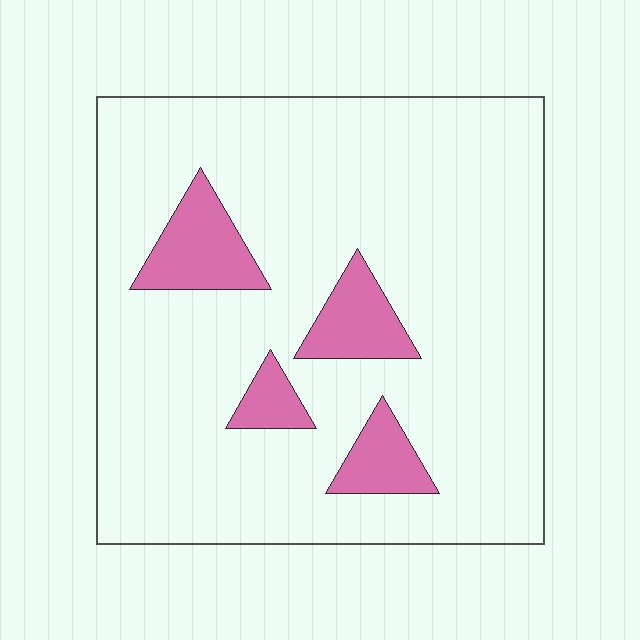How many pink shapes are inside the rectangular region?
4.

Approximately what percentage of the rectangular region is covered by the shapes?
Approximately 15%.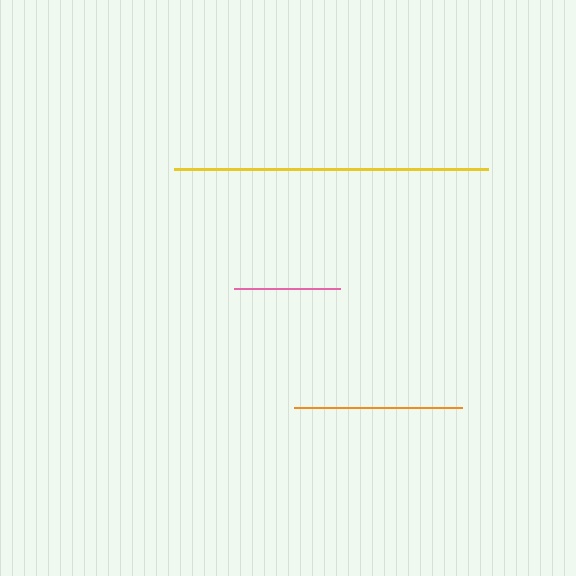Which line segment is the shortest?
The pink line is the shortest at approximately 107 pixels.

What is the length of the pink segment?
The pink segment is approximately 107 pixels long.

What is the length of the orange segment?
The orange segment is approximately 169 pixels long.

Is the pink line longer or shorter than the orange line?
The orange line is longer than the pink line.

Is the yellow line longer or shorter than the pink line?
The yellow line is longer than the pink line.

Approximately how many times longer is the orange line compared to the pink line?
The orange line is approximately 1.6 times the length of the pink line.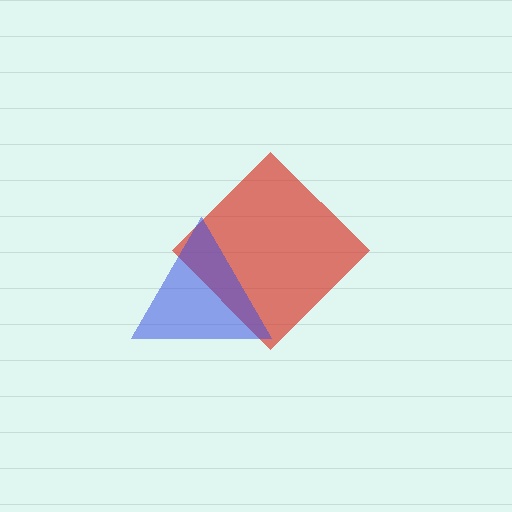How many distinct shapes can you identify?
There are 2 distinct shapes: a red diamond, a blue triangle.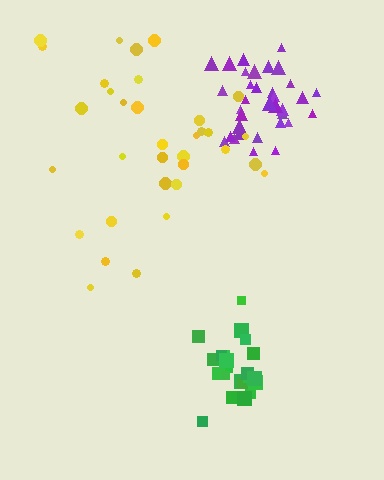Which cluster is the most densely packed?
Green.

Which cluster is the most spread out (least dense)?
Yellow.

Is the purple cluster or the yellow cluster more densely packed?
Purple.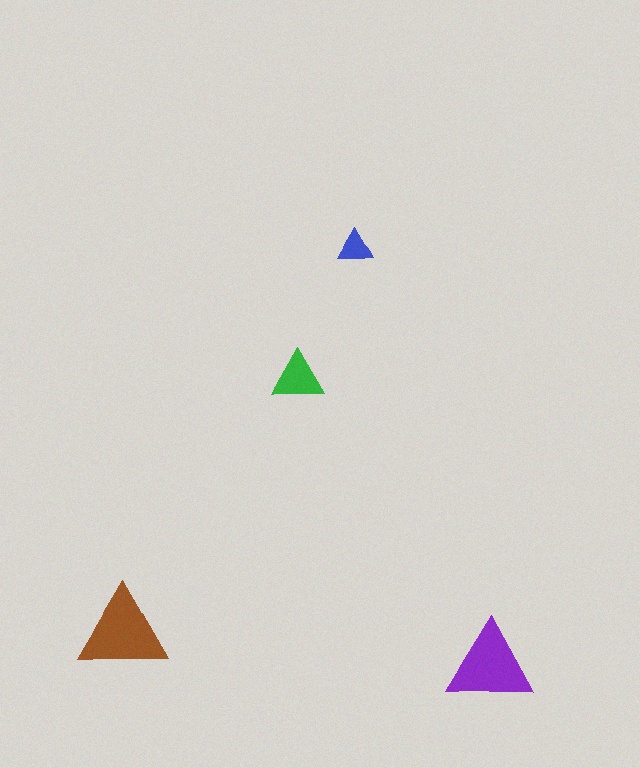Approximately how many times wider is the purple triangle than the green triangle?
About 1.5 times wider.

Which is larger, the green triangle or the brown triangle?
The brown one.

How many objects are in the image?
There are 4 objects in the image.